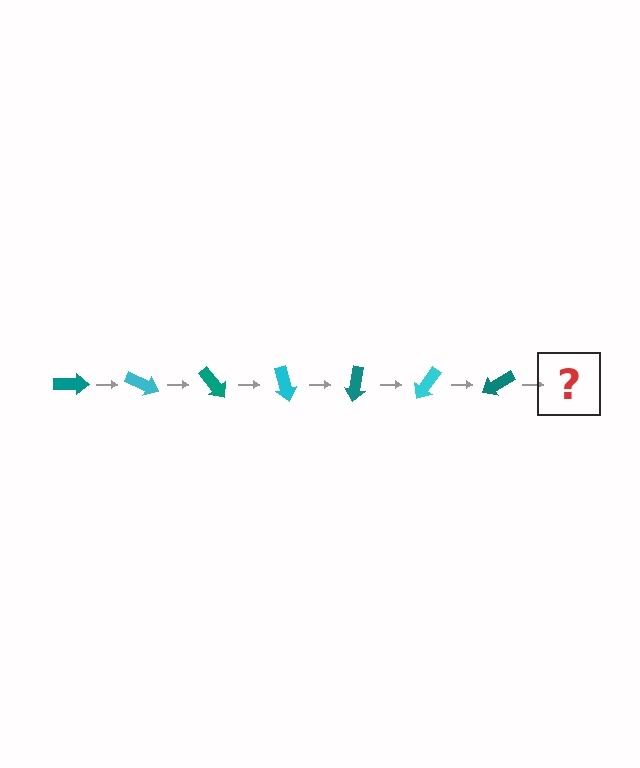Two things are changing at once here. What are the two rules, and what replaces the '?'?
The two rules are that it rotates 25 degrees each step and the color cycles through teal and cyan. The '?' should be a cyan arrow, rotated 175 degrees from the start.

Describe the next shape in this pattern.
It should be a cyan arrow, rotated 175 degrees from the start.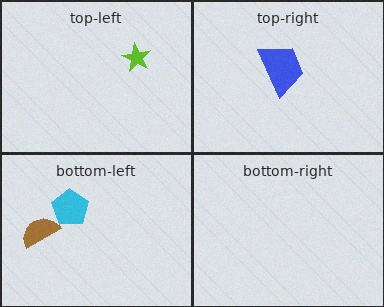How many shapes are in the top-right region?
1.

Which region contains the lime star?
The top-left region.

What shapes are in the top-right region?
The blue trapezoid.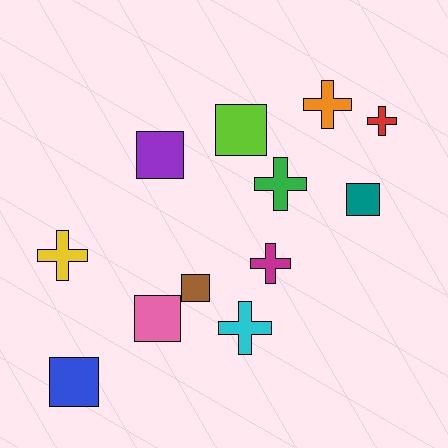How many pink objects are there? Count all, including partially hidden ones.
There is 1 pink object.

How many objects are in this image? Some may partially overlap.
There are 12 objects.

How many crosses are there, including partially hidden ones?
There are 6 crosses.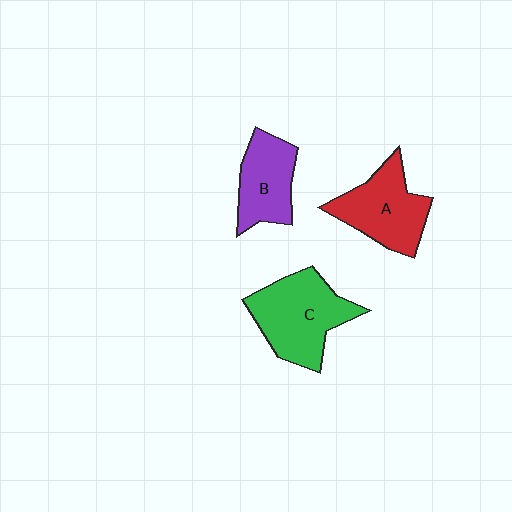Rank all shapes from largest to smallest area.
From largest to smallest: C (green), A (red), B (purple).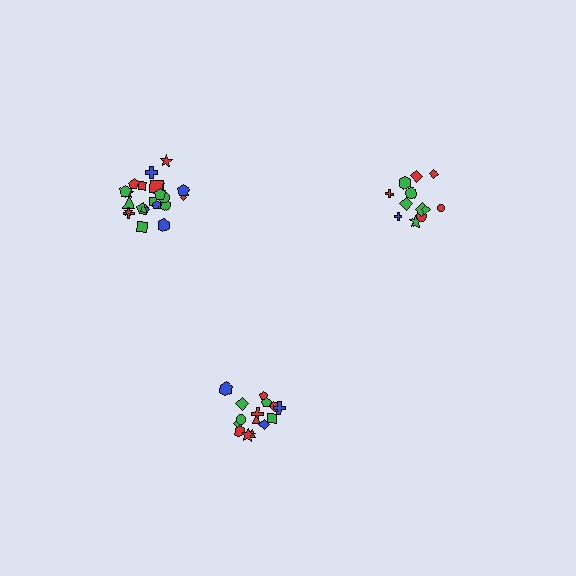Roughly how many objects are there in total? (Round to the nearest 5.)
Roughly 50 objects in total.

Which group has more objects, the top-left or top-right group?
The top-left group.